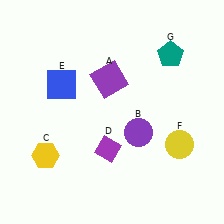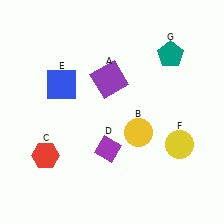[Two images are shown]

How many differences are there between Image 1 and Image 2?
There are 2 differences between the two images.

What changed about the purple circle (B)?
In Image 1, B is purple. In Image 2, it changed to yellow.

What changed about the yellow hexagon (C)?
In Image 1, C is yellow. In Image 2, it changed to red.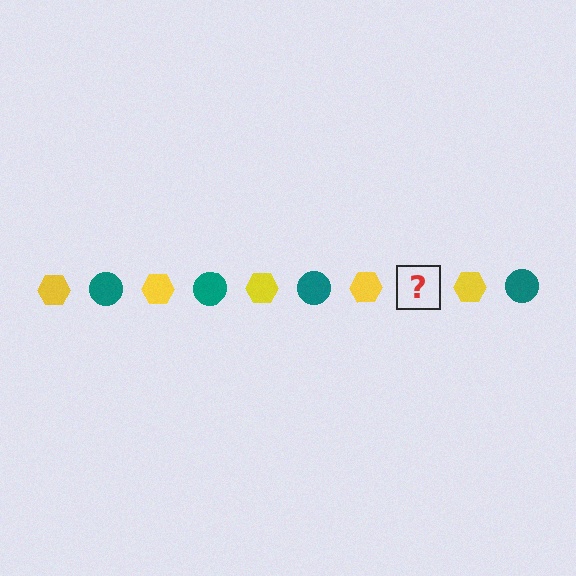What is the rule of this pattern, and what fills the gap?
The rule is that the pattern alternates between yellow hexagon and teal circle. The gap should be filled with a teal circle.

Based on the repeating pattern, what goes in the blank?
The blank should be a teal circle.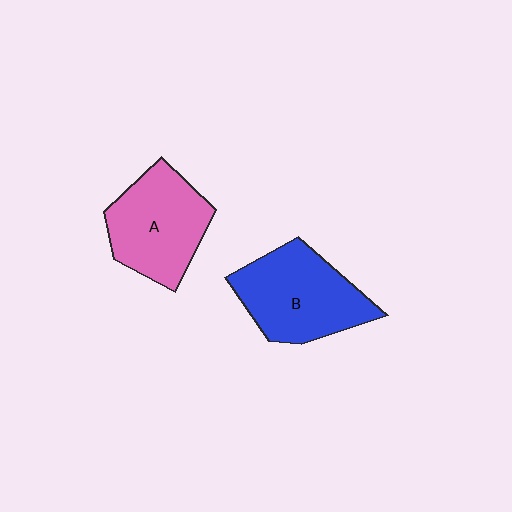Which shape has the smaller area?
Shape A (pink).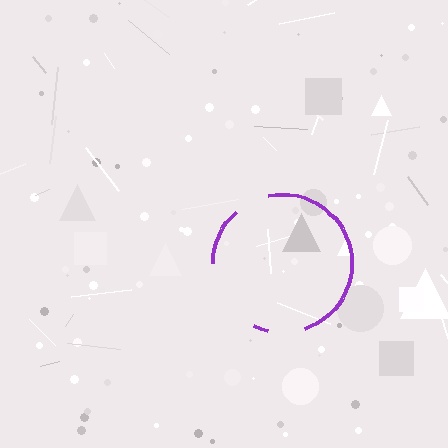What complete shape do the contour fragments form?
The contour fragments form a circle.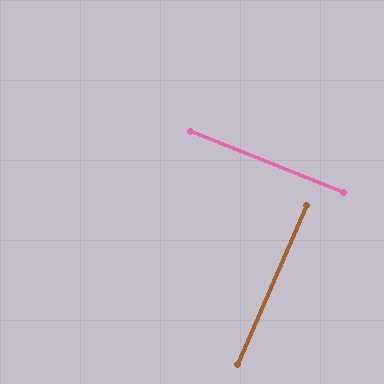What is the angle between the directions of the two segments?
Approximately 88 degrees.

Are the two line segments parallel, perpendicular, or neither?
Perpendicular — they meet at approximately 88°.